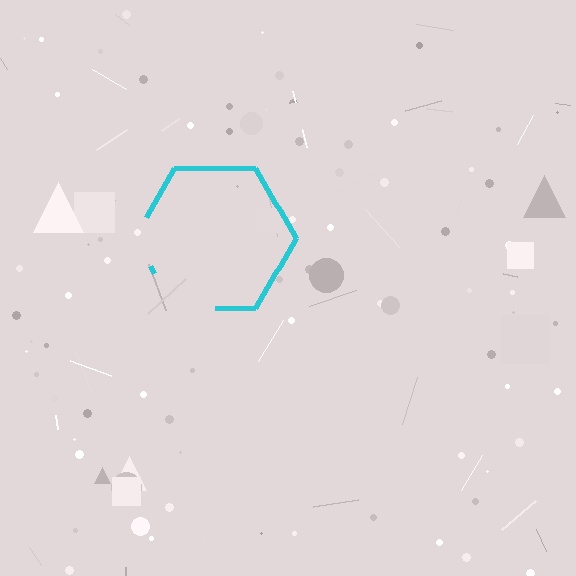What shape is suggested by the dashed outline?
The dashed outline suggests a hexagon.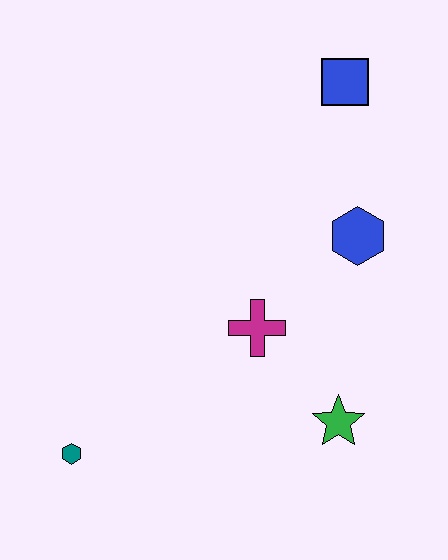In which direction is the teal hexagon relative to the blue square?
The teal hexagon is below the blue square.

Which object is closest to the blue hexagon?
The magenta cross is closest to the blue hexagon.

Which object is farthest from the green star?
The blue square is farthest from the green star.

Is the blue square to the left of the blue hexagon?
Yes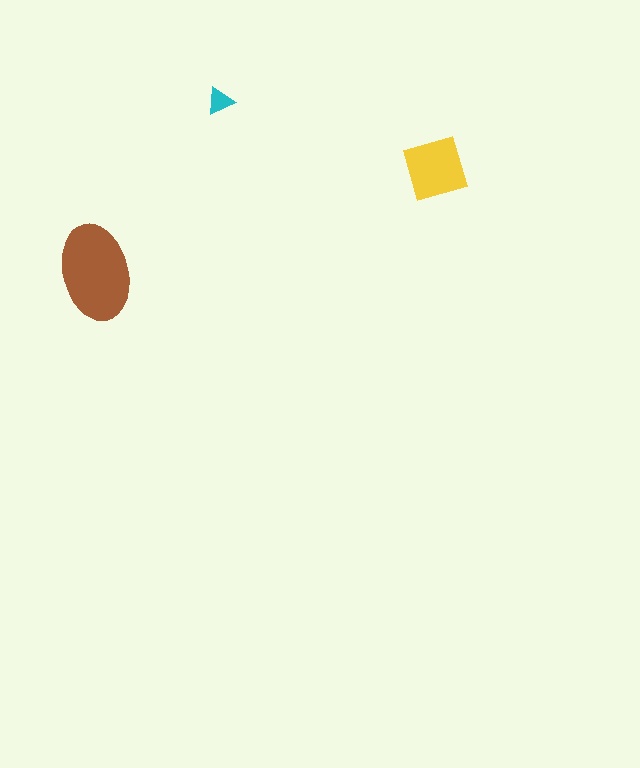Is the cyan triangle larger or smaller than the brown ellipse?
Smaller.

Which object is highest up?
The cyan triangle is topmost.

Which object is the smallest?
The cyan triangle.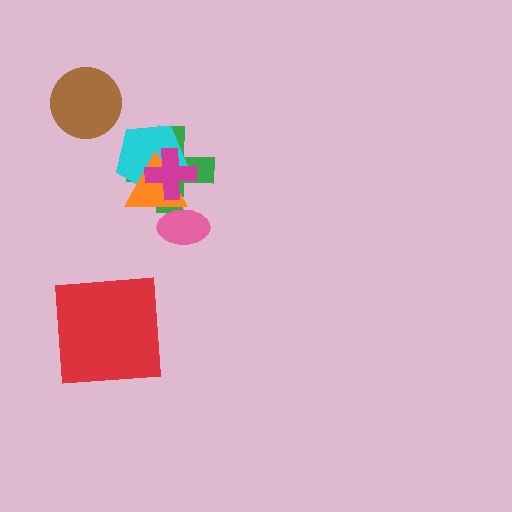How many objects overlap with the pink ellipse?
2 objects overlap with the pink ellipse.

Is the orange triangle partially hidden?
Yes, it is partially covered by another shape.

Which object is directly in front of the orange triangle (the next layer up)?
The pink ellipse is directly in front of the orange triangle.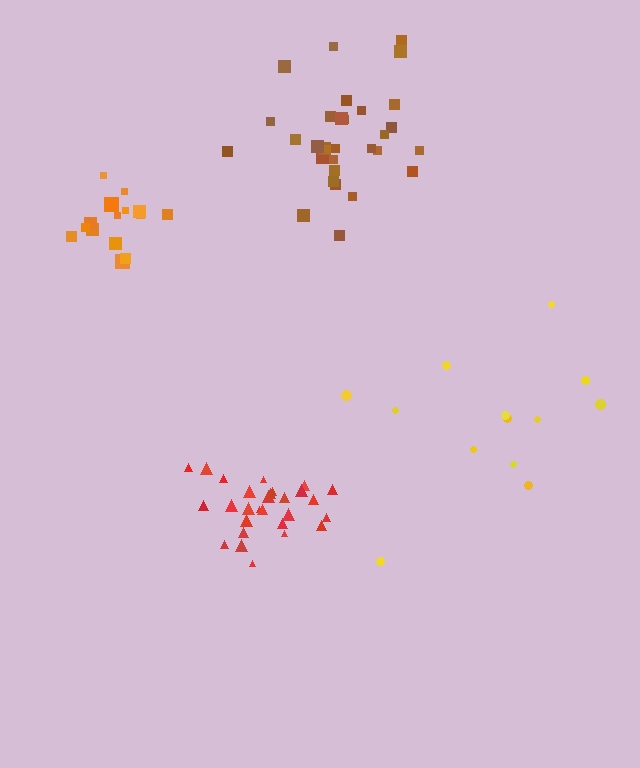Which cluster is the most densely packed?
Red.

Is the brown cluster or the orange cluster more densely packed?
Orange.